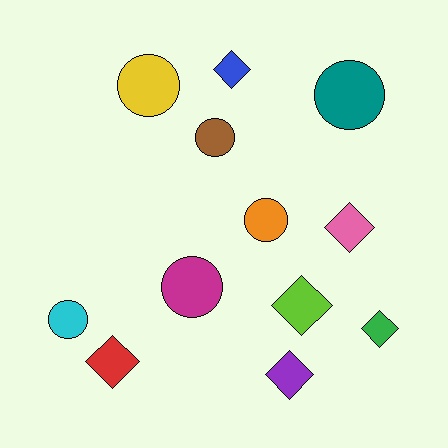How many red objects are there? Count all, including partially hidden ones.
There is 1 red object.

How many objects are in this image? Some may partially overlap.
There are 12 objects.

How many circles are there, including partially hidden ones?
There are 6 circles.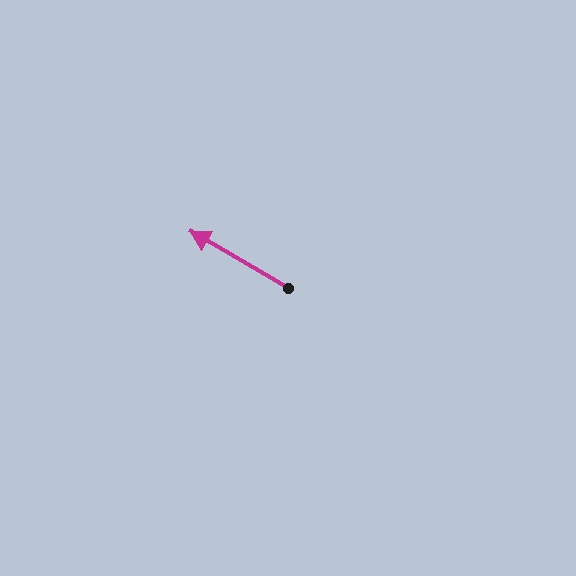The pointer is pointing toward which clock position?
Roughly 10 o'clock.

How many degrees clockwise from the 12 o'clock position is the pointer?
Approximately 300 degrees.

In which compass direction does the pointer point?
Northwest.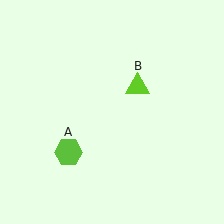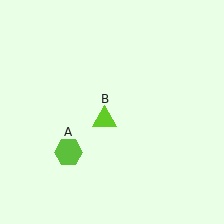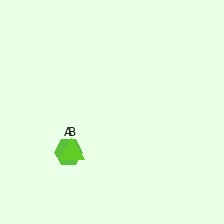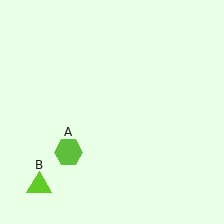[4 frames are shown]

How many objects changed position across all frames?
1 object changed position: lime triangle (object B).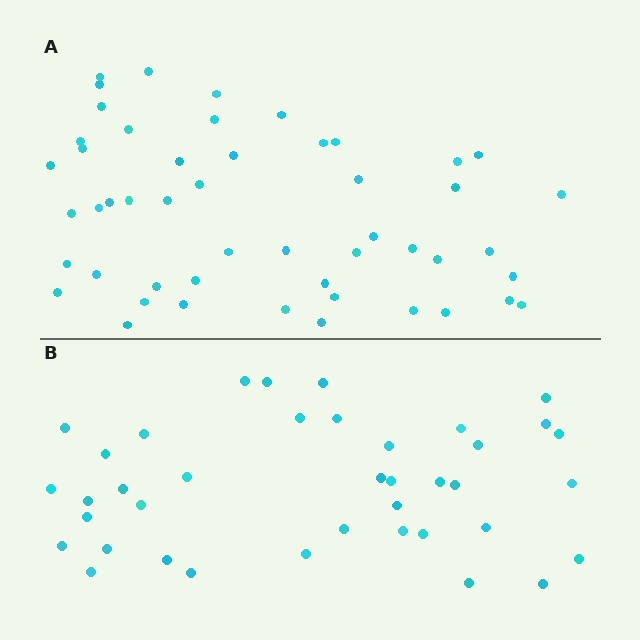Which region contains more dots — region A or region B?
Region A (the top region) has more dots.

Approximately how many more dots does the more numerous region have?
Region A has roughly 12 or so more dots than region B.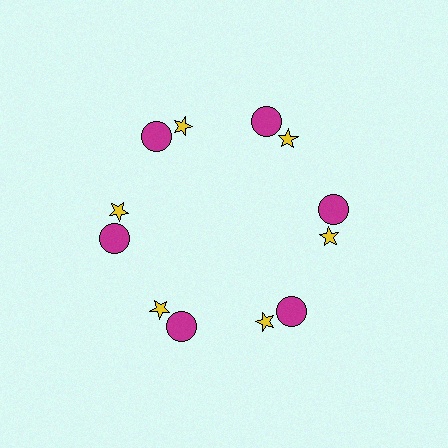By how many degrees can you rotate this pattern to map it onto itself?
The pattern maps onto itself every 60 degrees of rotation.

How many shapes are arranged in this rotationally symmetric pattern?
There are 12 shapes, arranged in 6 groups of 2.